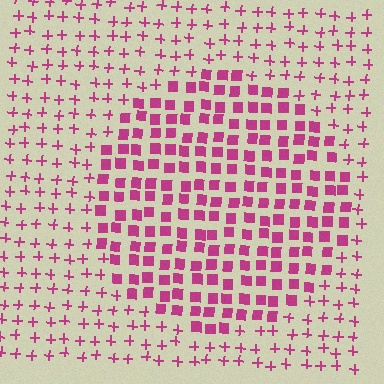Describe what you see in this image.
The image is filled with small magenta elements arranged in a uniform grid. A circle-shaped region contains squares, while the surrounding area contains plus signs. The boundary is defined purely by the change in element shape.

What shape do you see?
I see a circle.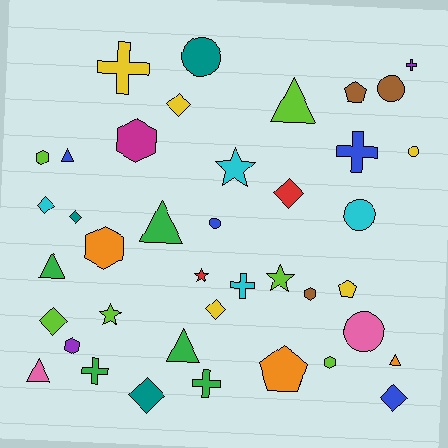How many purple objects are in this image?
There are 2 purple objects.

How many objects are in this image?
There are 40 objects.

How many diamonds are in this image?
There are 8 diamonds.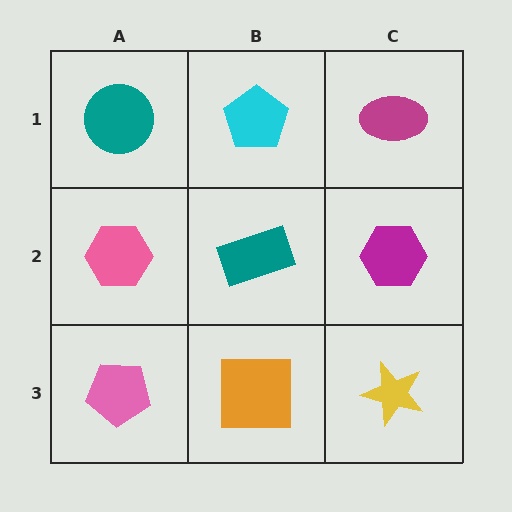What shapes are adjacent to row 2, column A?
A teal circle (row 1, column A), a pink pentagon (row 3, column A), a teal rectangle (row 2, column B).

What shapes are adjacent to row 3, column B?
A teal rectangle (row 2, column B), a pink pentagon (row 3, column A), a yellow star (row 3, column C).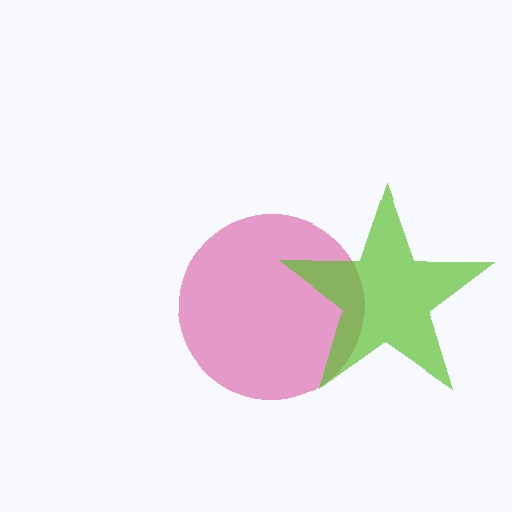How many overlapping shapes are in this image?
There are 2 overlapping shapes in the image.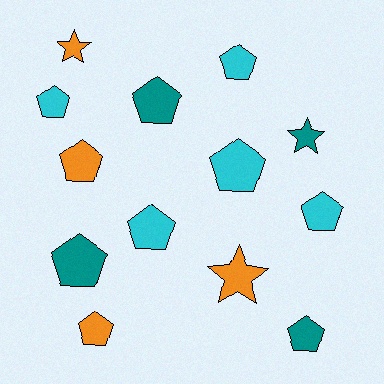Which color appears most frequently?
Cyan, with 5 objects.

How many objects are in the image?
There are 13 objects.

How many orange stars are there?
There are 2 orange stars.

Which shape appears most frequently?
Pentagon, with 10 objects.